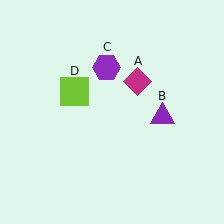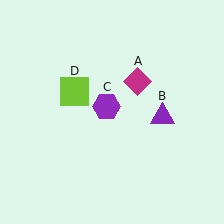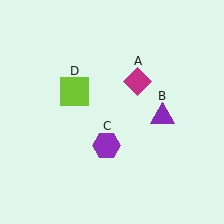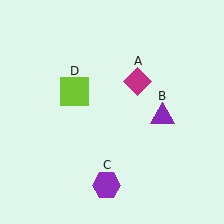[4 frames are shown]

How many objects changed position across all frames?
1 object changed position: purple hexagon (object C).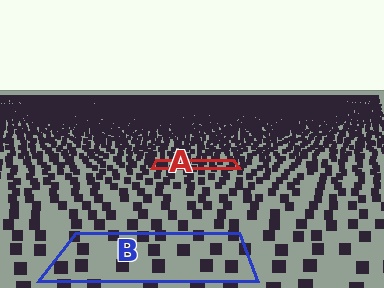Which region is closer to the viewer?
Region B is closer. The texture elements there are larger and more spread out.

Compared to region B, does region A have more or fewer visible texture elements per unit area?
Region A has more texture elements per unit area — they are packed more densely because it is farther away.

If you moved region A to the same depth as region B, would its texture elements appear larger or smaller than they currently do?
They would appear larger. At a closer depth, the same texture elements are projected at a bigger on-screen size.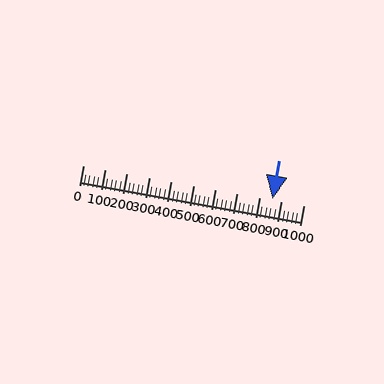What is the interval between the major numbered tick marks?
The major tick marks are spaced 100 units apart.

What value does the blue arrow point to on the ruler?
The blue arrow points to approximately 862.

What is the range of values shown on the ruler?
The ruler shows values from 0 to 1000.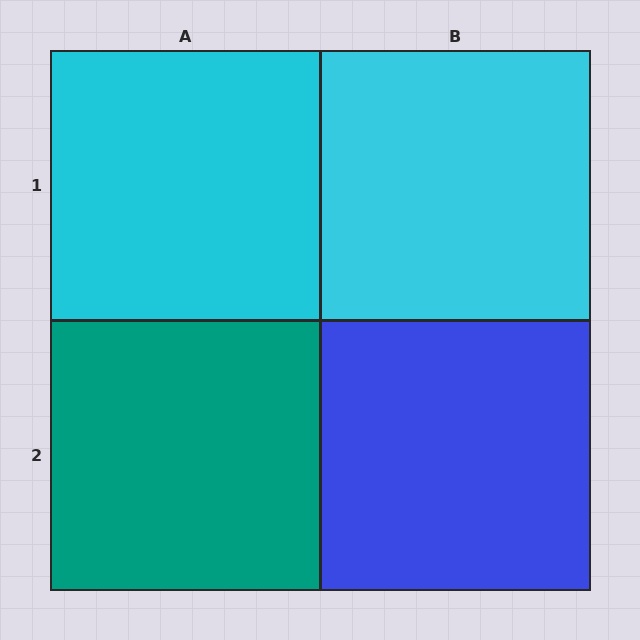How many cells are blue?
1 cell is blue.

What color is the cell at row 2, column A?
Teal.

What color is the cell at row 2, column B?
Blue.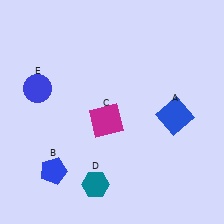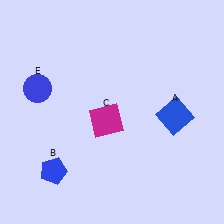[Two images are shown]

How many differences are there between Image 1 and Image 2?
There is 1 difference between the two images.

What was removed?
The teal hexagon (D) was removed in Image 2.